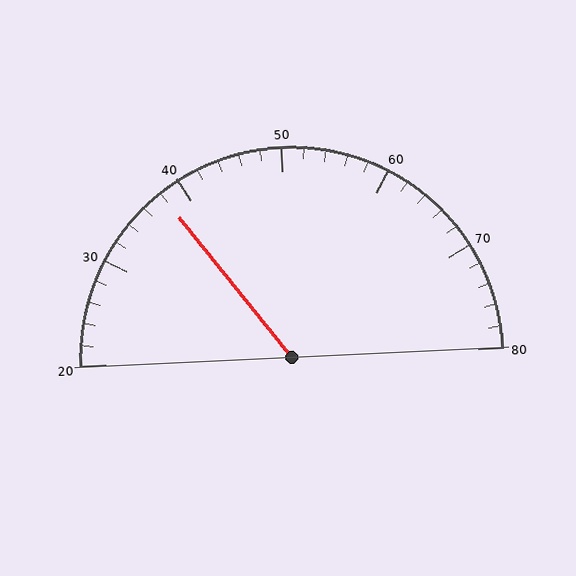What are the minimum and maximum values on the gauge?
The gauge ranges from 20 to 80.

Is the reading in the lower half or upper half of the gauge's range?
The reading is in the lower half of the range (20 to 80).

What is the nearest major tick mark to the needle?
The nearest major tick mark is 40.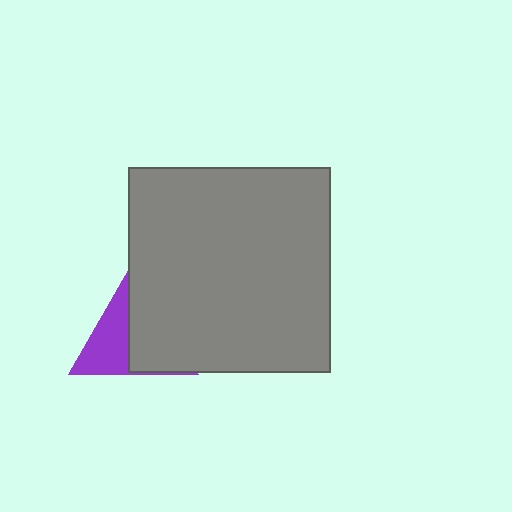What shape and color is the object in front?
The object in front is a gray rectangle.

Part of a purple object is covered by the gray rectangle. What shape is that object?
It is a triangle.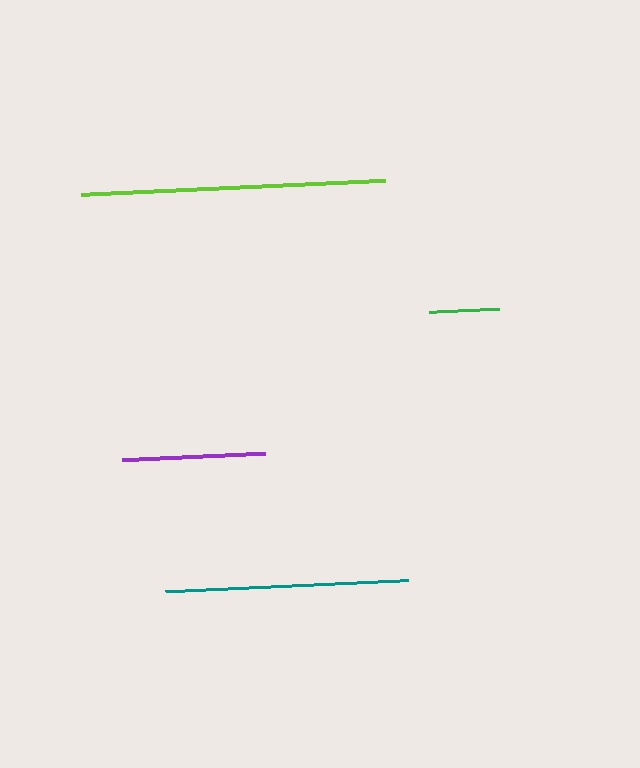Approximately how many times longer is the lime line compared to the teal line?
The lime line is approximately 1.3 times the length of the teal line.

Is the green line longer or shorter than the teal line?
The teal line is longer than the green line.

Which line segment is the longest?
The lime line is the longest at approximately 304 pixels.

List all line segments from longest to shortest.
From longest to shortest: lime, teal, purple, green.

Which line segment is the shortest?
The green line is the shortest at approximately 70 pixels.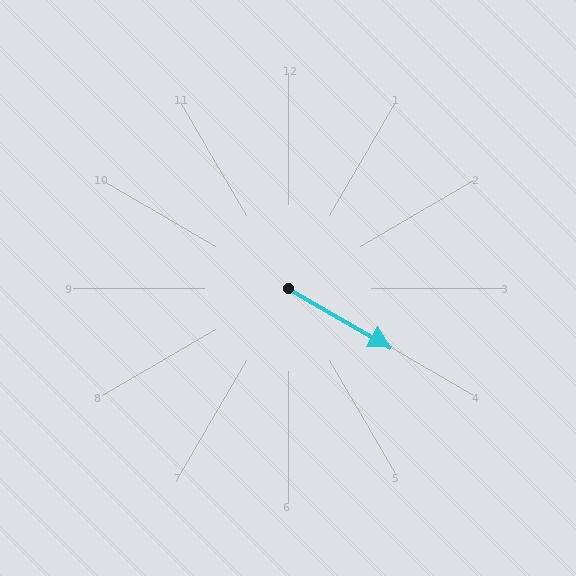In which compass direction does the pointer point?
Southeast.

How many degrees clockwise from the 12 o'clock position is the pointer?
Approximately 120 degrees.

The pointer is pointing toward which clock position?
Roughly 4 o'clock.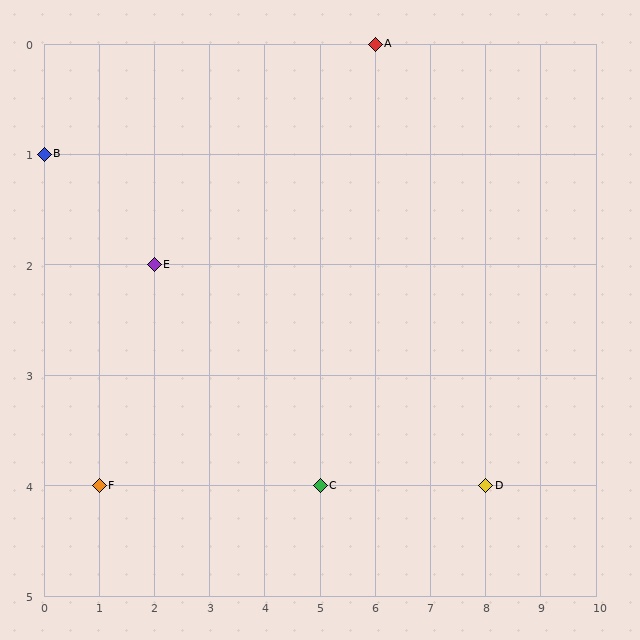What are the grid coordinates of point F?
Point F is at grid coordinates (1, 4).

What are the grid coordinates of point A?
Point A is at grid coordinates (6, 0).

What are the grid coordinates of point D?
Point D is at grid coordinates (8, 4).